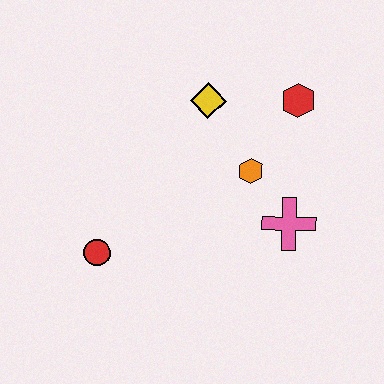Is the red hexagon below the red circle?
No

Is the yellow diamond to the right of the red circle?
Yes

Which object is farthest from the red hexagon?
The red circle is farthest from the red hexagon.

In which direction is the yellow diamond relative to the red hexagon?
The yellow diamond is to the left of the red hexagon.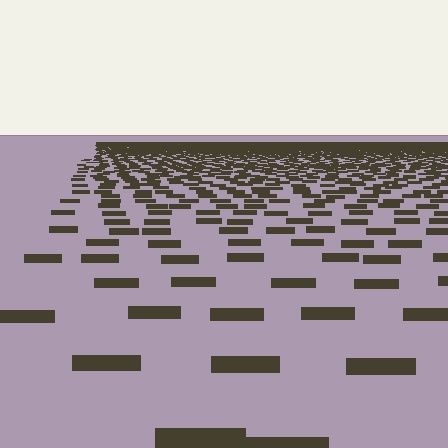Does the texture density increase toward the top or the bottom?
Density increases toward the top.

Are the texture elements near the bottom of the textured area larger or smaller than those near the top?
Larger. Near the bottom, elements are closer to the viewer and appear at a bigger on-screen size.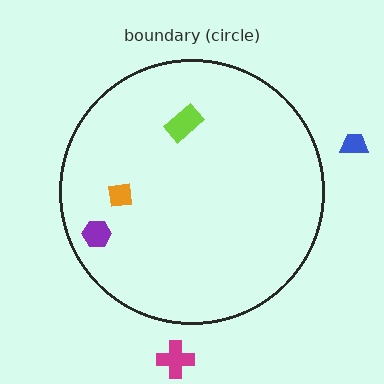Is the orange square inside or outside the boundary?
Inside.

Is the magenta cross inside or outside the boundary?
Outside.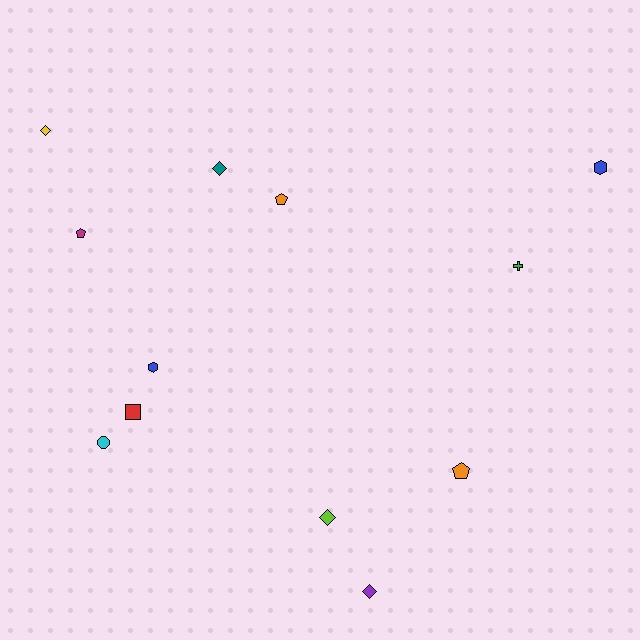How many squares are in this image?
There is 1 square.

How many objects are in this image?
There are 12 objects.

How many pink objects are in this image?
There are no pink objects.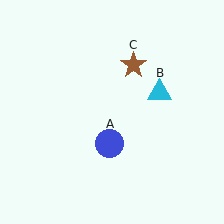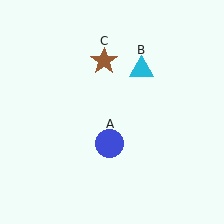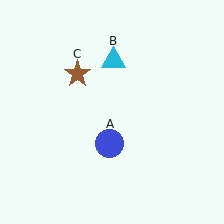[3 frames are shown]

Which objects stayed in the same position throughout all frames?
Blue circle (object A) remained stationary.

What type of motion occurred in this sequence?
The cyan triangle (object B), brown star (object C) rotated counterclockwise around the center of the scene.